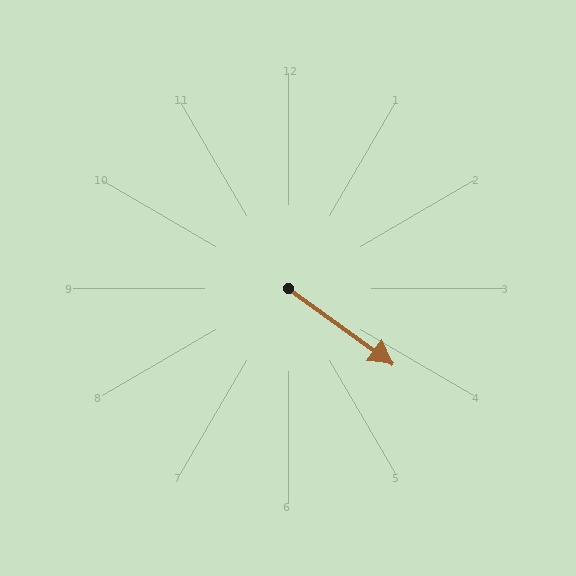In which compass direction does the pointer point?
Southeast.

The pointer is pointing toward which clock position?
Roughly 4 o'clock.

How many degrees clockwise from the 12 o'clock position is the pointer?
Approximately 126 degrees.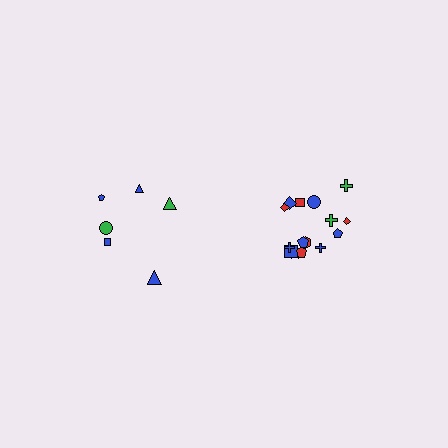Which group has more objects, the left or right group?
The right group.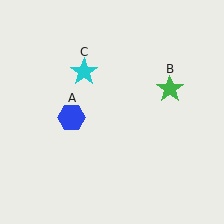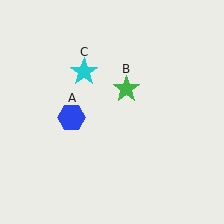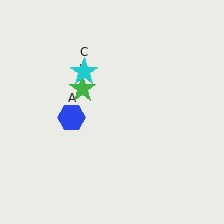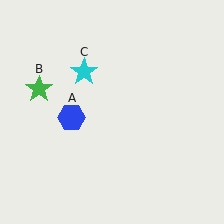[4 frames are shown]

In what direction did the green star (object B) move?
The green star (object B) moved left.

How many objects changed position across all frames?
1 object changed position: green star (object B).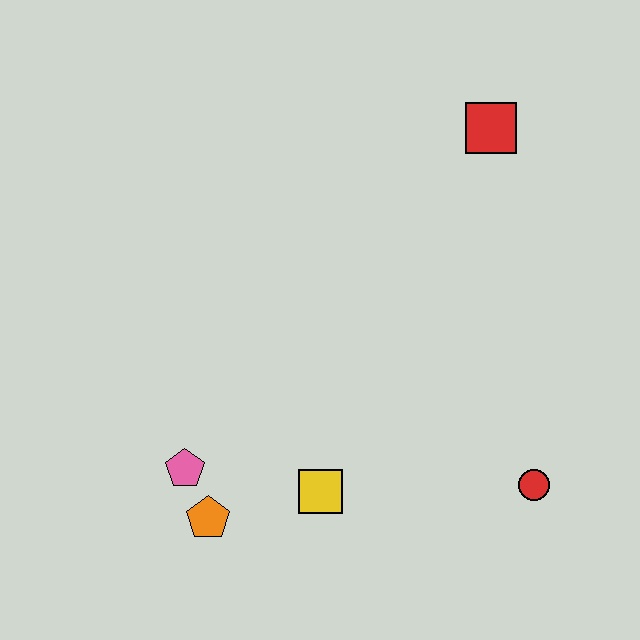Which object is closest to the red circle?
The yellow square is closest to the red circle.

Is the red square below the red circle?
No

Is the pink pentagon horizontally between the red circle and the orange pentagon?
No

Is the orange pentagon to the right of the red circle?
No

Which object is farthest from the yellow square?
The red square is farthest from the yellow square.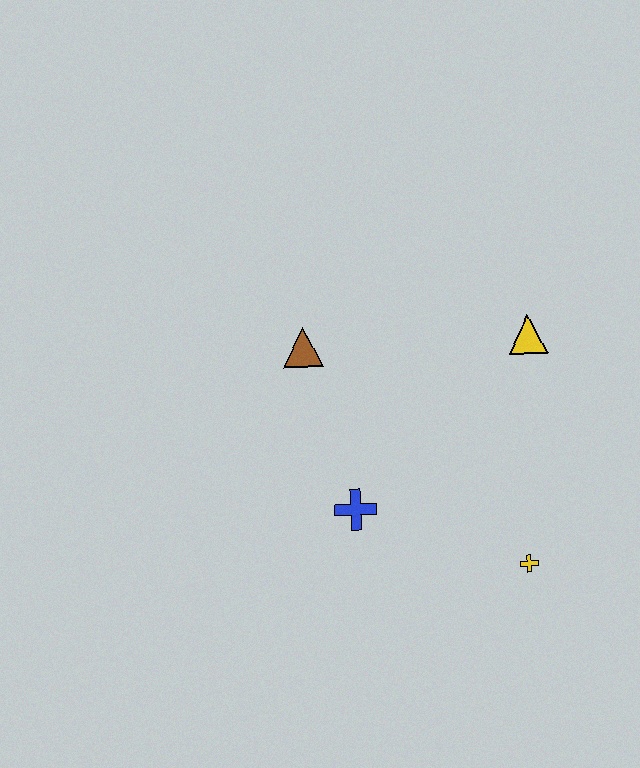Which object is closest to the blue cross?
The brown triangle is closest to the blue cross.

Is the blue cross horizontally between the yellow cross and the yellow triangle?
No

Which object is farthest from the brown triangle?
The yellow cross is farthest from the brown triangle.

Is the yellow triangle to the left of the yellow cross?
No